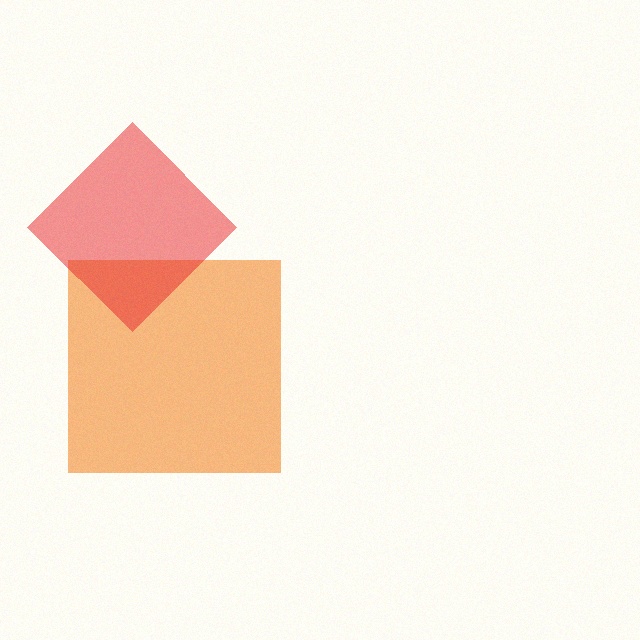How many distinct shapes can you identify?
There are 2 distinct shapes: an orange square, a red diamond.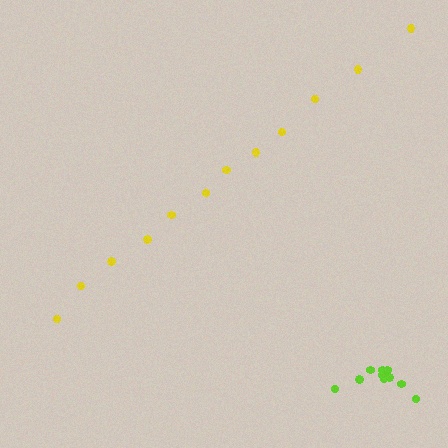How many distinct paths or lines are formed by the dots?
There are 2 distinct paths.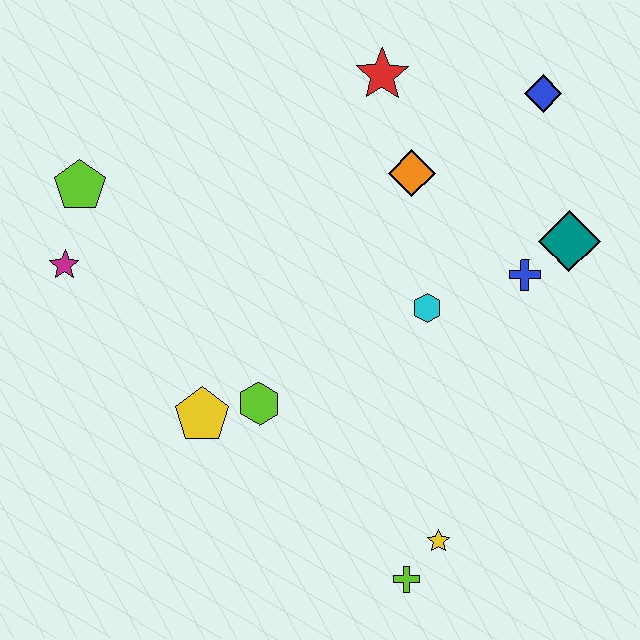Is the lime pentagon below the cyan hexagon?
No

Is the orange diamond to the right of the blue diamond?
No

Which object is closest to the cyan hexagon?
The blue cross is closest to the cyan hexagon.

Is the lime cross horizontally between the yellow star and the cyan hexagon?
No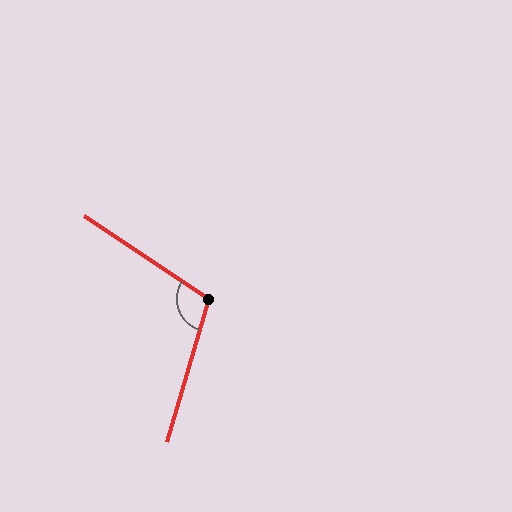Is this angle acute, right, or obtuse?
It is obtuse.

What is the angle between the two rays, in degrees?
Approximately 107 degrees.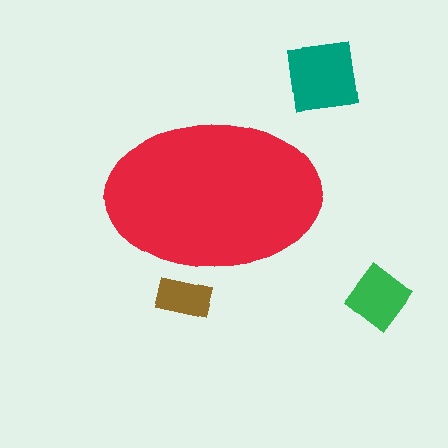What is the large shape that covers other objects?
A red ellipse.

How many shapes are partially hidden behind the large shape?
1 shape is partially hidden.